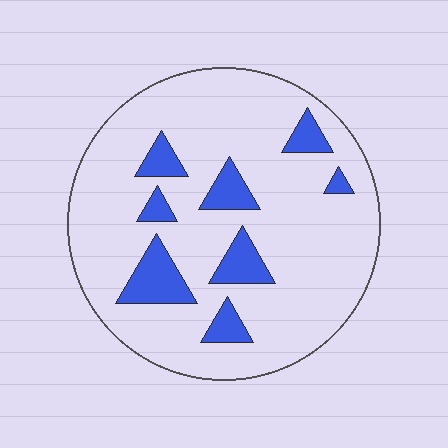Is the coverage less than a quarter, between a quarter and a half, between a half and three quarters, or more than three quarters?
Less than a quarter.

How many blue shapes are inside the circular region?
8.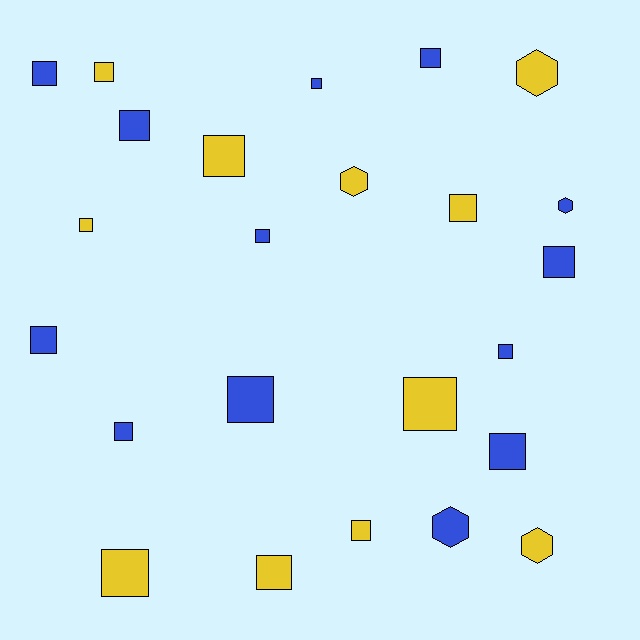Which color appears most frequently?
Blue, with 13 objects.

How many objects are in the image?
There are 24 objects.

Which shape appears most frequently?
Square, with 19 objects.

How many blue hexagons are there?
There are 2 blue hexagons.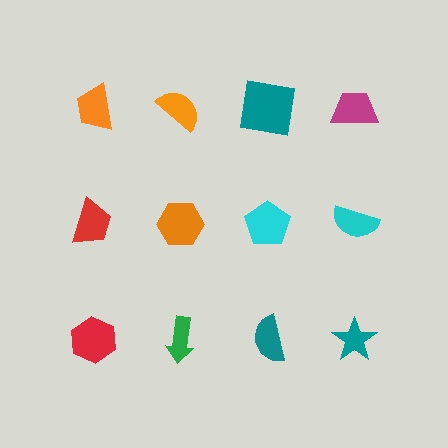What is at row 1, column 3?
A teal square.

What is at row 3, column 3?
A teal semicircle.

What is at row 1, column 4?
A magenta trapezoid.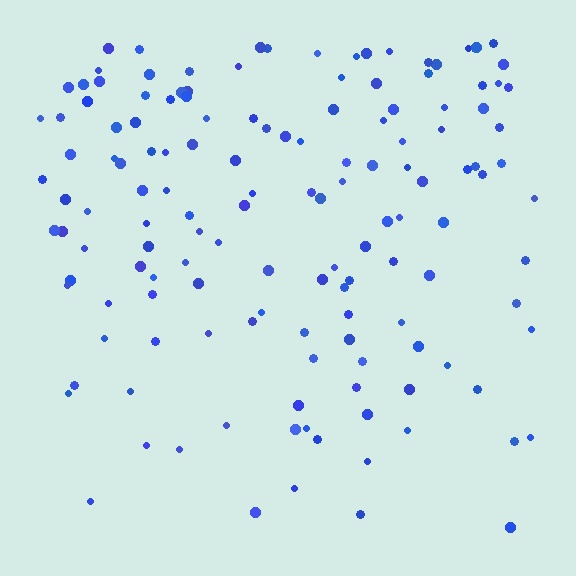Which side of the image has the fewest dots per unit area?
The bottom.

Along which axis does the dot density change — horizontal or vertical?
Vertical.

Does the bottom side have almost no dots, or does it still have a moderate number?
Still a moderate number, just noticeably fewer than the top.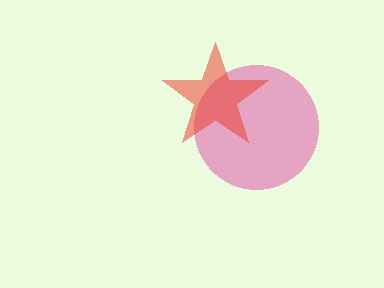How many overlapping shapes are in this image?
There are 2 overlapping shapes in the image.